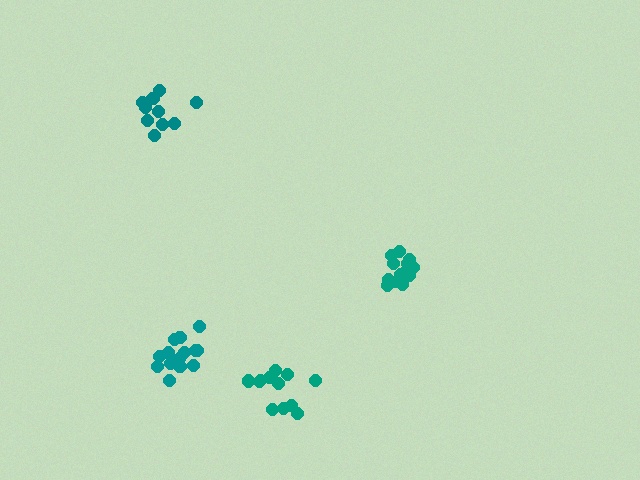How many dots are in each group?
Group 1: 15 dots, Group 2: 14 dots, Group 3: 10 dots, Group 4: 12 dots (51 total).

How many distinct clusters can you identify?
There are 4 distinct clusters.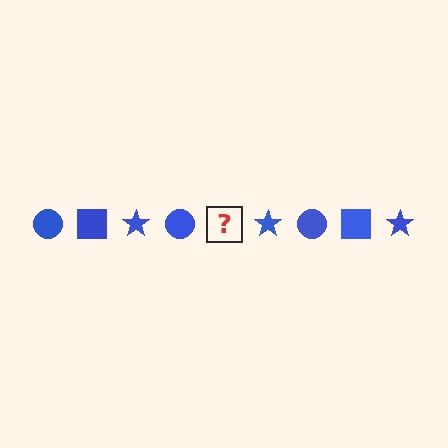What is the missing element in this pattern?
The missing element is a blue square.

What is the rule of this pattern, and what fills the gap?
The rule is that the pattern cycles through circle, square, star shapes in blue. The gap should be filled with a blue square.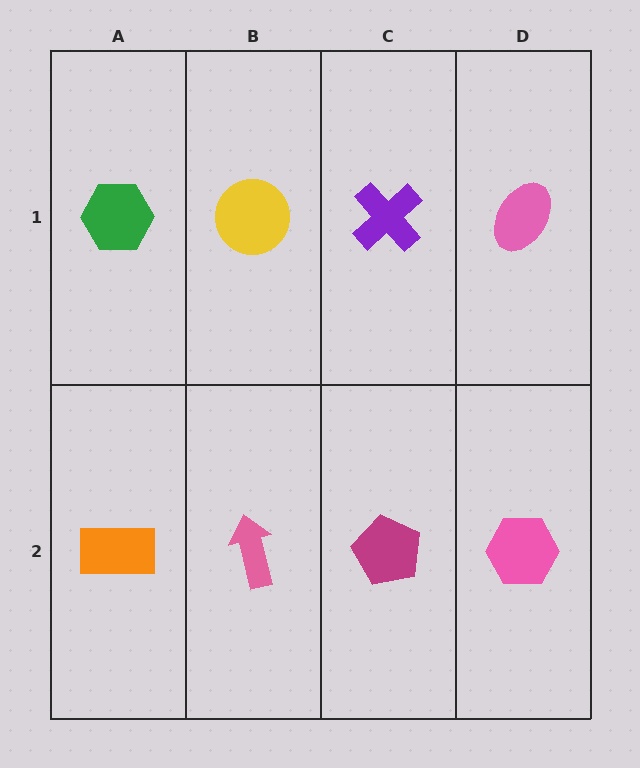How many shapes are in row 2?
4 shapes.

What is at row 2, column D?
A pink hexagon.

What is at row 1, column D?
A pink ellipse.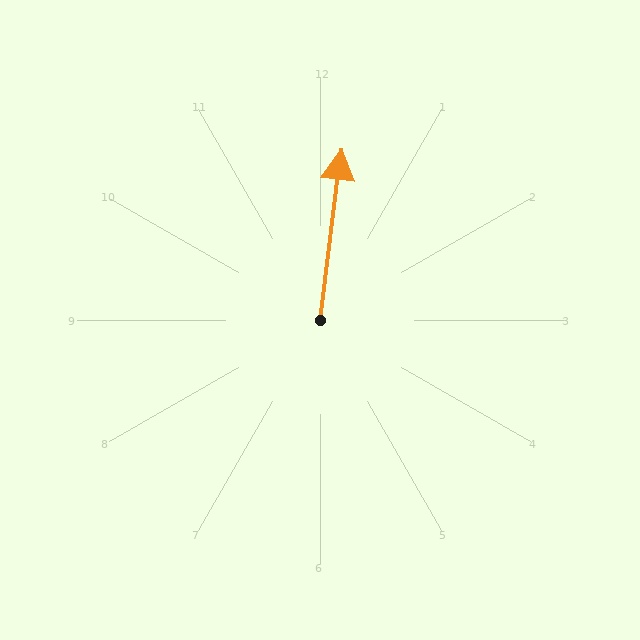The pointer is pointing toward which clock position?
Roughly 12 o'clock.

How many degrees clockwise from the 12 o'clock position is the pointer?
Approximately 7 degrees.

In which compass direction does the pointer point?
North.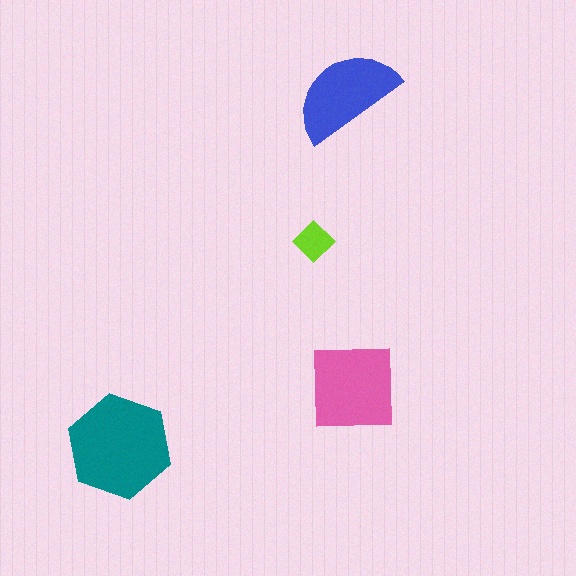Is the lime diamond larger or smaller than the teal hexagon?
Smaller.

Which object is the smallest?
The lime diamond.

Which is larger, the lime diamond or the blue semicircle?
The blue semicircle.